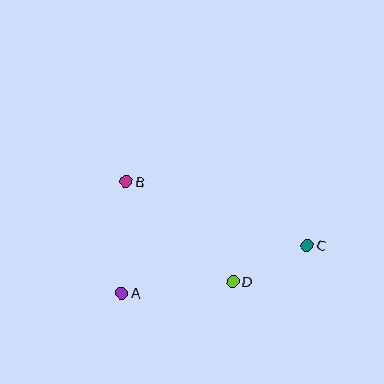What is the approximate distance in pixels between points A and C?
The distance between A and C is approximately 191 pixels.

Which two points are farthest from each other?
Points B and C are farthest from each other.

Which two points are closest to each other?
Points C and D are closest to each other.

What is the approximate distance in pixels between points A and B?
The distance between A and B is approximately 112 pixels.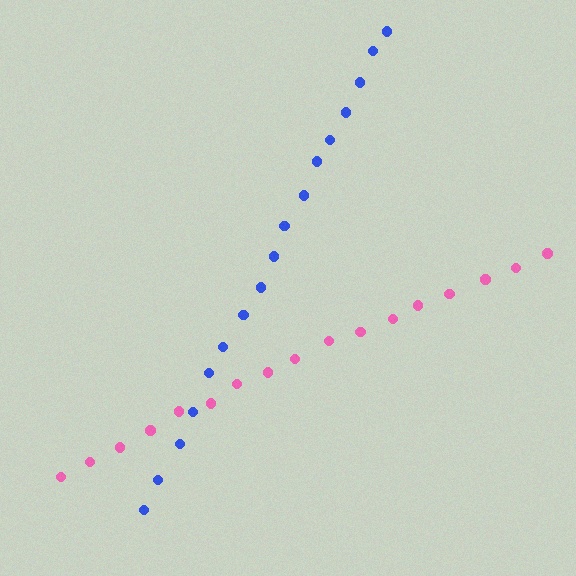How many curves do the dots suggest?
There are 2 distinct paths.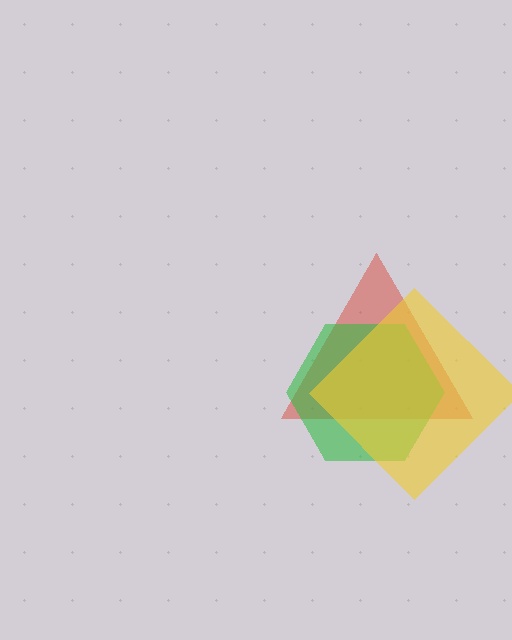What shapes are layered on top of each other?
The layered shapes are: a red triangle, a green hexagon, a yellow diamond.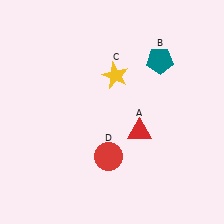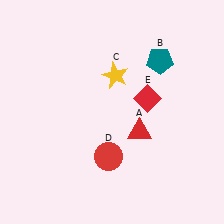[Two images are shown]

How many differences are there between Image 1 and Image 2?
There is 1 difference between the two images.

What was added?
A red diamond (E) was added in Image 2.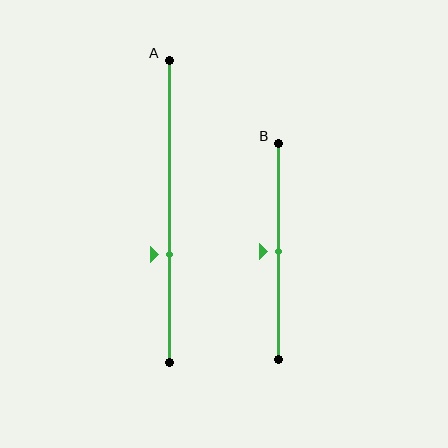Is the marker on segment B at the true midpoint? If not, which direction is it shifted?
Yes, the marker on segment B is at the true midpoint.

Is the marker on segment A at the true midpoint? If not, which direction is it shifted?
No, the marker on segment A is shifted downward by about 14% of the segment length.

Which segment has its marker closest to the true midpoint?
Segment B has its marker closest to the true midpoint.